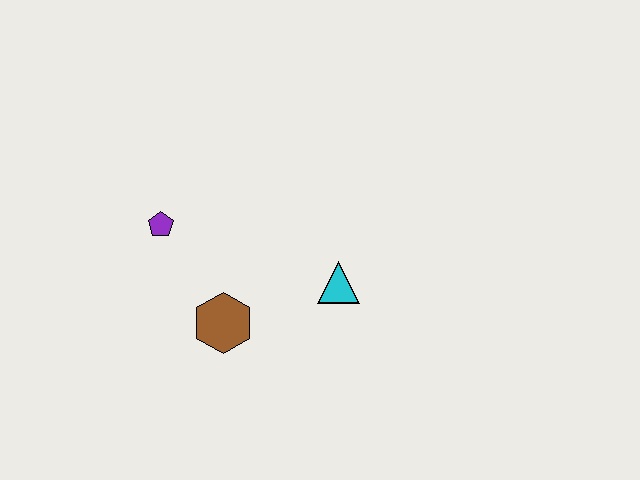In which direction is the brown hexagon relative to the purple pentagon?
The brown hexagon is below the purple pentagon.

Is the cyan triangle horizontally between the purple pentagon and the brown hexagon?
No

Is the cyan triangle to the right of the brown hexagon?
Yes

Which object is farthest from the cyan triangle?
The purple pentagon is farthest from the cyan triangle.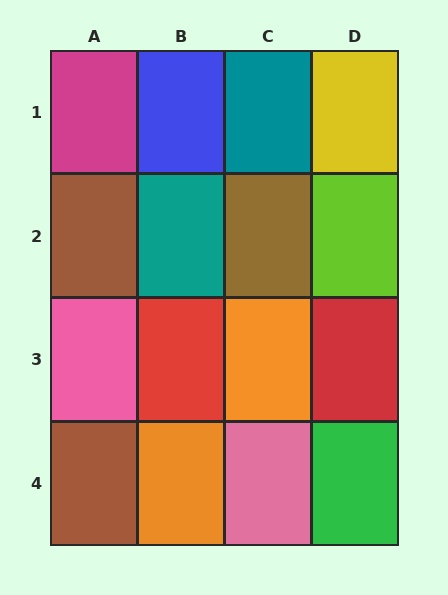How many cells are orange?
2 cells are orange.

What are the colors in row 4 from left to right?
Brown, orange, pink, green.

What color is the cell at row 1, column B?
Blue.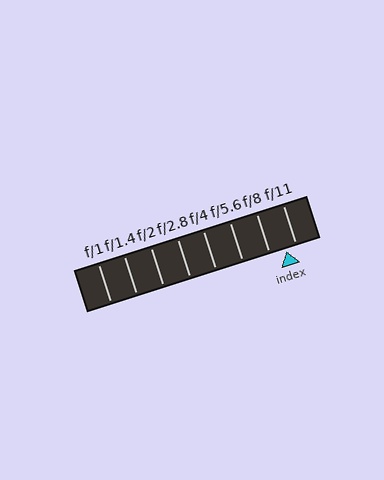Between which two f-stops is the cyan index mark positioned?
The index mark is between f/8 and f/11.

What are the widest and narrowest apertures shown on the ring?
The widest aperture shown is f/1 and the narrowest is f/11.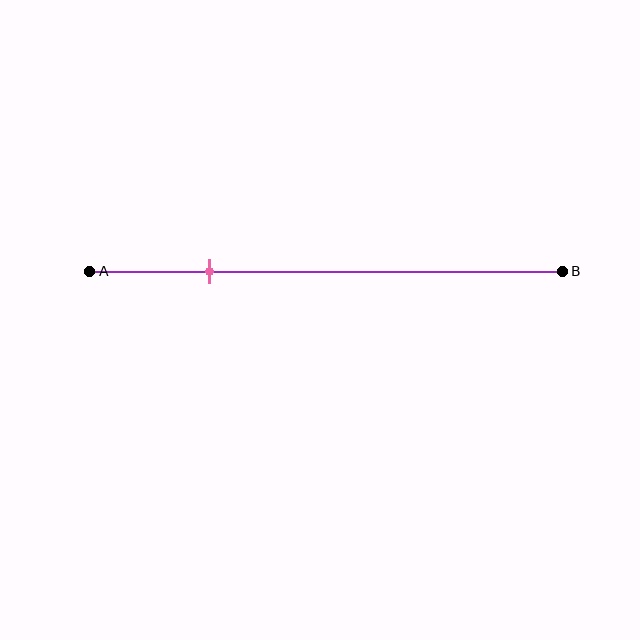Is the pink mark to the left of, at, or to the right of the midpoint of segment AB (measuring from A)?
The pink mark is to the left of the midpoint of segment AB.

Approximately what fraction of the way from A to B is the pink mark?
The pink mark is approximately 25% of the way from A to B.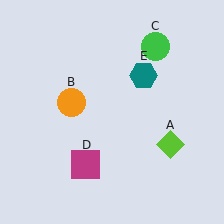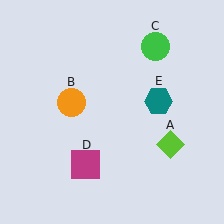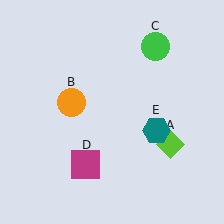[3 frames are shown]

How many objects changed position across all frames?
1 object changed position: teal hexagon (object E).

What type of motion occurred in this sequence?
The teal hexagon (object E) rotated clockwise around the center of the scene.